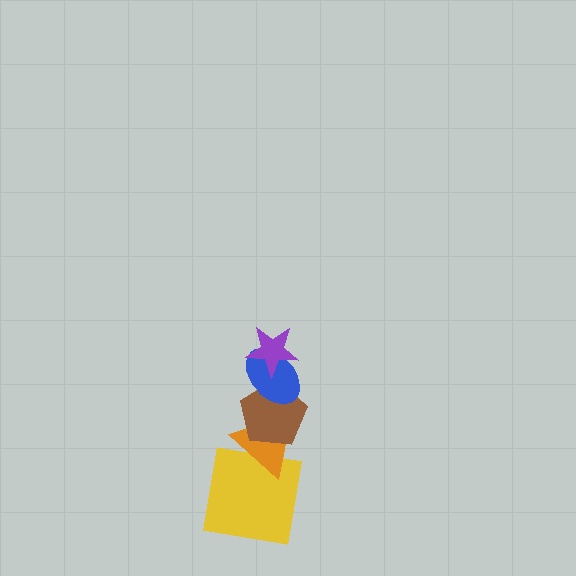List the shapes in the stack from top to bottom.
From top to bottom: the purple star, the blue ellipse, the brown pentagon, the orange triangle, the yellow square.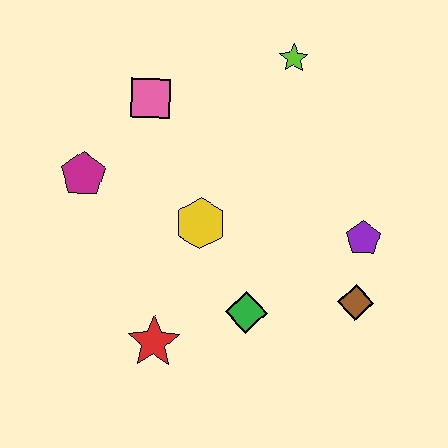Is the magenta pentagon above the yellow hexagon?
Yes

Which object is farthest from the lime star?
The red star is farthest from the lime star.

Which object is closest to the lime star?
The pink square is closest to the lime star.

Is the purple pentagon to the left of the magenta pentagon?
No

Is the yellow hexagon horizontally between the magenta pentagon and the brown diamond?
Yes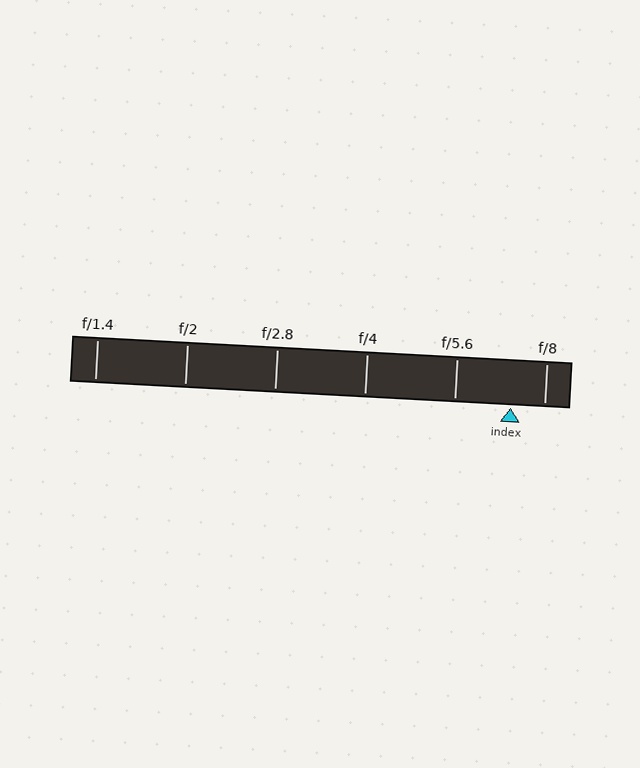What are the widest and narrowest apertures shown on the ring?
The widest aperture shown is f/1.4 and the narrowest is f/8.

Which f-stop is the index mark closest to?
The index mark is closest to f/8.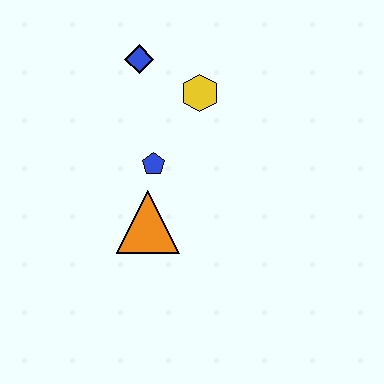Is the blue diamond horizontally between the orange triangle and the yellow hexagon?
No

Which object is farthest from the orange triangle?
The blue diamond is farthest from the orange triangle.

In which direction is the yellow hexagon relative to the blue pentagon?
The yellow hexagon is above the blue pentagon.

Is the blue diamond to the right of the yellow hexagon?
No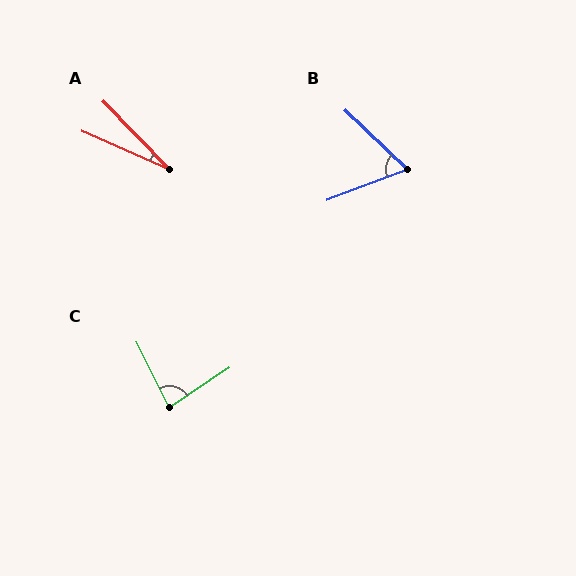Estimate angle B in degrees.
Approximately 65 degrees.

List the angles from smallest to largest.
A (22°), B (65°), C (82°).